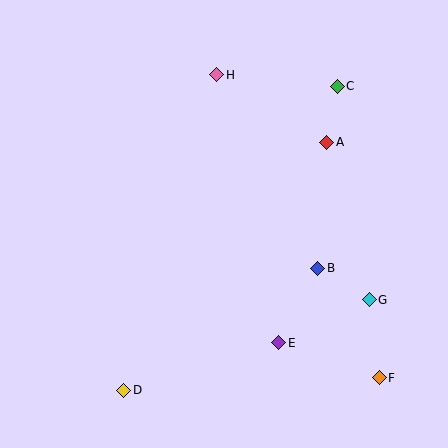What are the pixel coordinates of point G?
Point G is at (369, 300).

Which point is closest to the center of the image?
Point B at (317, 268) is closest to the center.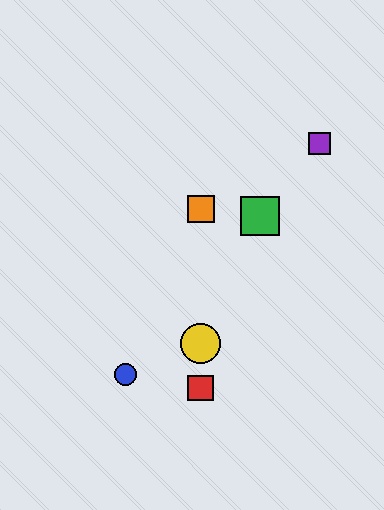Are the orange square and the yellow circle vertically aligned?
Yes, both are at x≈201.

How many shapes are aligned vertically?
3 shapes (the red square, the yellow circle, the orange square) are aligned vertically.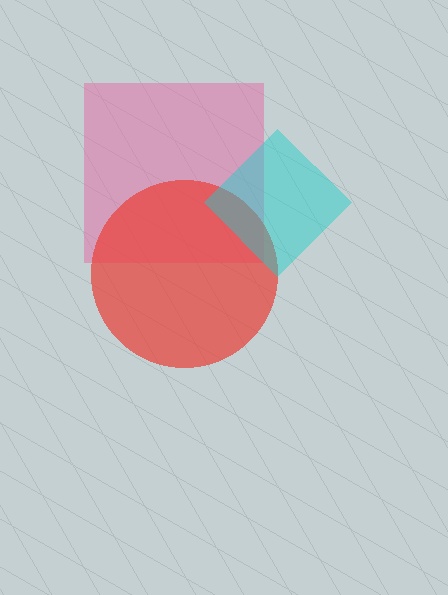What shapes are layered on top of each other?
The layered shapes are: a pink square, a red circle, a cyan diamond.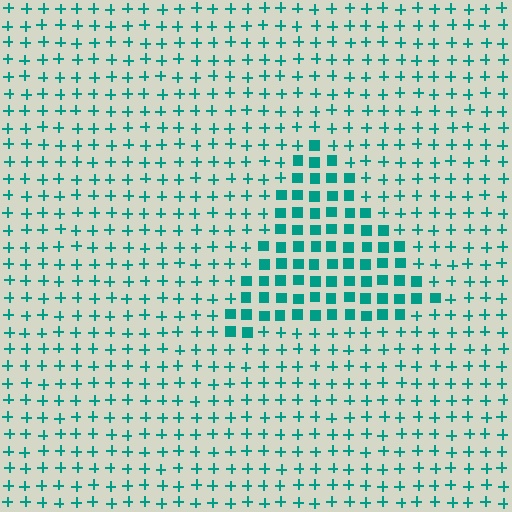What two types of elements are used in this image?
The image uses squares inside the triangle region and plus signs outside it.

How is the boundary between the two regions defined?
The boundary is defined by a change in element shape: squares inside vs. plus signs outside. All elements share the same color and spacing.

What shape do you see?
I see a triangle.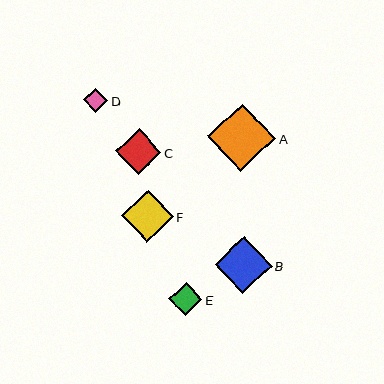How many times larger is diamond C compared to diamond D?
Diamond C is approximately 1.9 times the size of diamond D.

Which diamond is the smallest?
Diamond D is the smallest with a size of approximately 24 pixels.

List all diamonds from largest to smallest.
From largest to smallest: A, B, F, C, E, D.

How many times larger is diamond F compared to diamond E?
Diamond F is approximately 1.6 times the size of diamond E.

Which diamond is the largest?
Diamond A is the largest with a size of approximately 68 pixels.